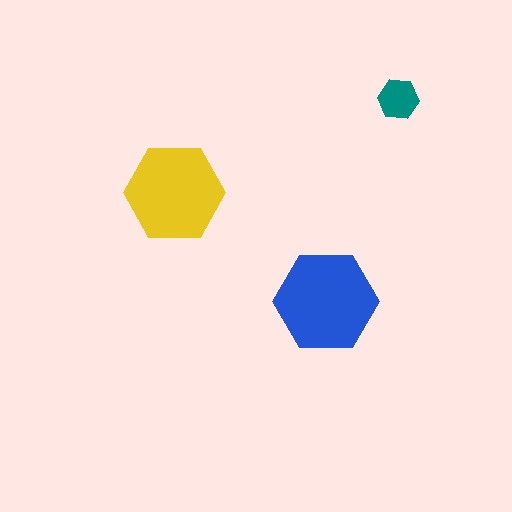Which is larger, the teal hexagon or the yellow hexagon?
The yellow one.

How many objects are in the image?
There are 3 objects in the image.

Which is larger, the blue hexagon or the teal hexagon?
The blue one.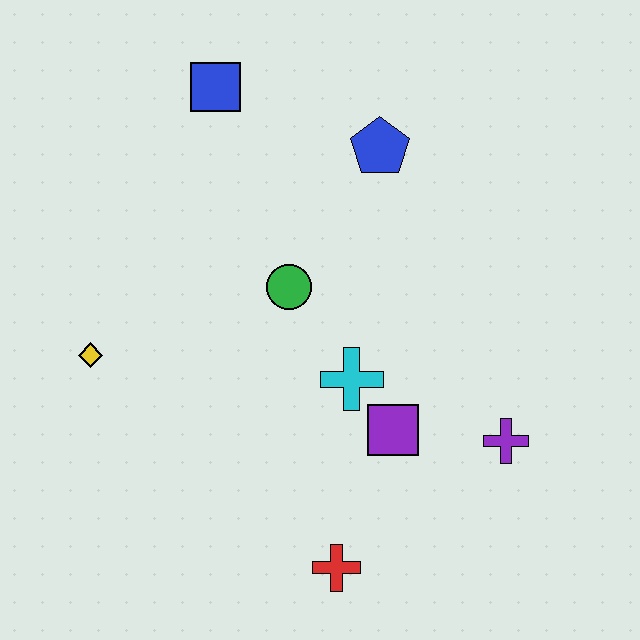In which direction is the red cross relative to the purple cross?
The red cross is to the left of the purple cross.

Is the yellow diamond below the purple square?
No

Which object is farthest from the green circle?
The red cross is farthest from the green circle.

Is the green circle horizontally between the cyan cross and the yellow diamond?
Yes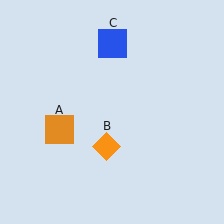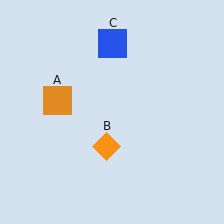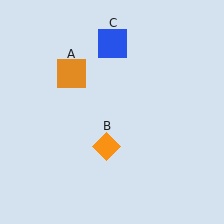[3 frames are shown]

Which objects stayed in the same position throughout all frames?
Orange diamond (object B) and blue square (object C) remained stationary.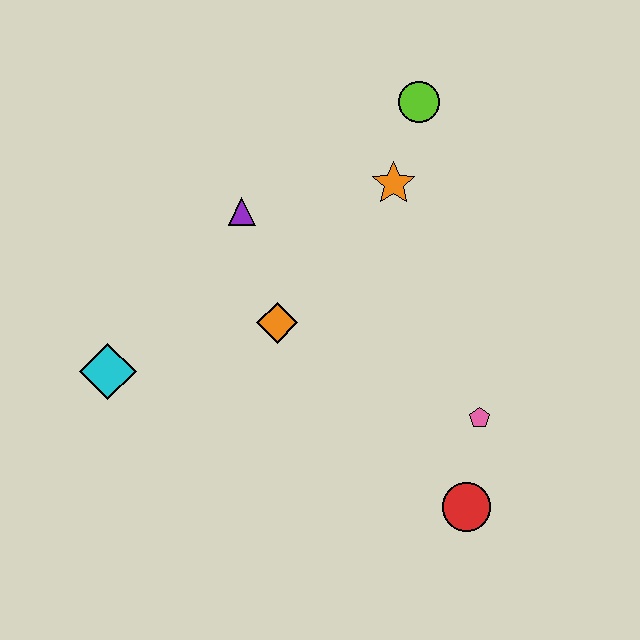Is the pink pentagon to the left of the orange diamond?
No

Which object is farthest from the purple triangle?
The red circle is farthest from the purple triangle.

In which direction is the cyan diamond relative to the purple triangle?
The cyan diamond is below the purple triangle.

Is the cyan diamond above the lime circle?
No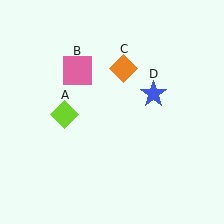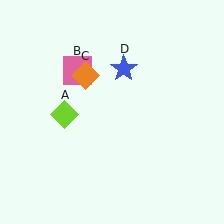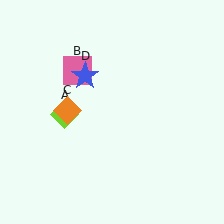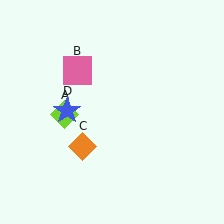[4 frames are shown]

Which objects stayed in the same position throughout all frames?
Lime diamond (object A) and pink square (object B) remained stationary.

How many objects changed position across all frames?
2 objects changed position: orange diamond (object C), blue star (object D).